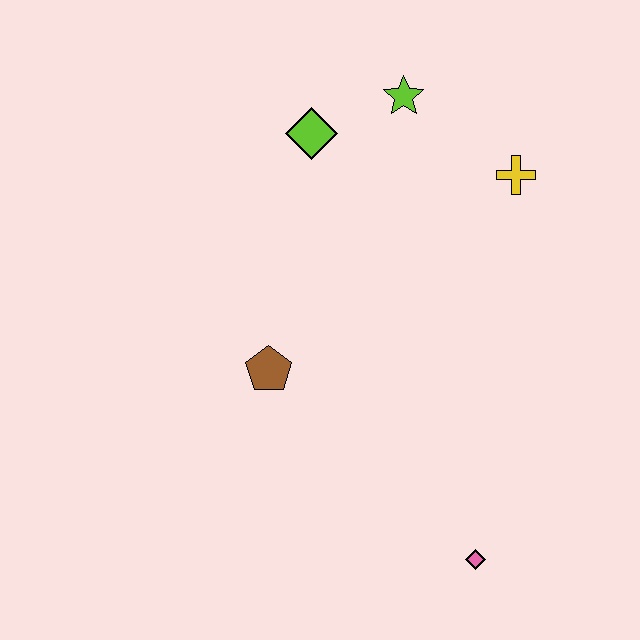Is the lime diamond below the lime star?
Yes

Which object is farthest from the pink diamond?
The lime star is farthest from the pink diamond.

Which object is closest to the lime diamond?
The lime star is closest to the lime diamond.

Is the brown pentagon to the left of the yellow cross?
Yes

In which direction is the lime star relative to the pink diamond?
The lime star is above the pink diamond.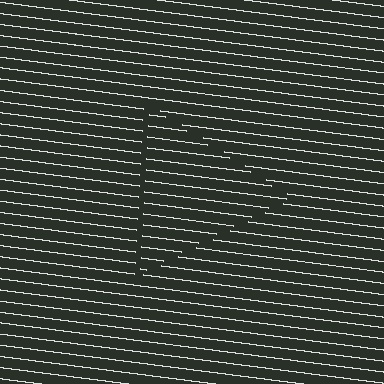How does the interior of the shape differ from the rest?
The interior of the shape contains the same grating, shifted by half a period — the contour is defined by the phase discontinuity where line-ends from the inner and outer gratings abut.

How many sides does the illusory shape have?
3 sides — the line-ends trace a triangle.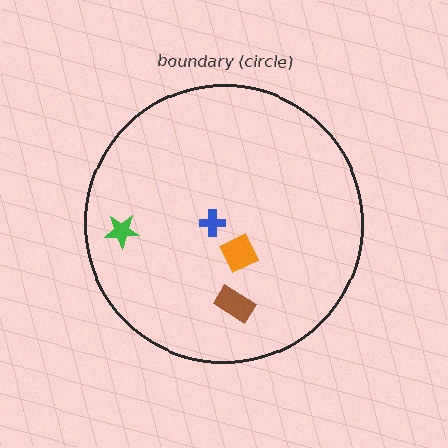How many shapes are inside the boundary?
4 inside, 0 outside.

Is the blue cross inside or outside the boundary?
Inside.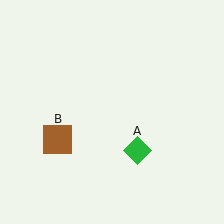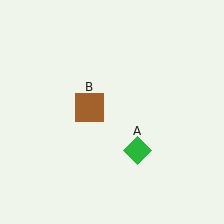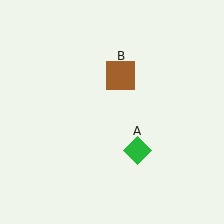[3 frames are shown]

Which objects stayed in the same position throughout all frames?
Green diamond (object A) remained stationary.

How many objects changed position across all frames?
1 object changed position: brown square (object B).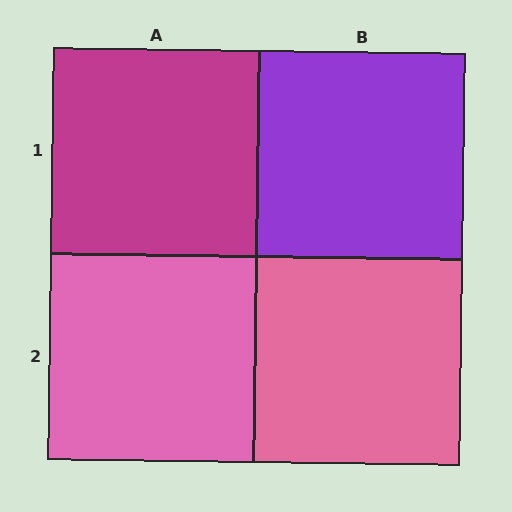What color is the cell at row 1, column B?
Purple.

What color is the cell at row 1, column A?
Magenta.